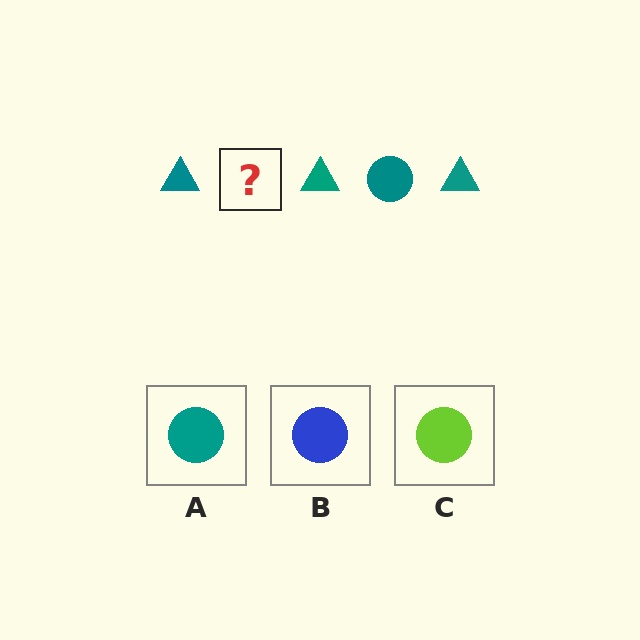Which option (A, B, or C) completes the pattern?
A.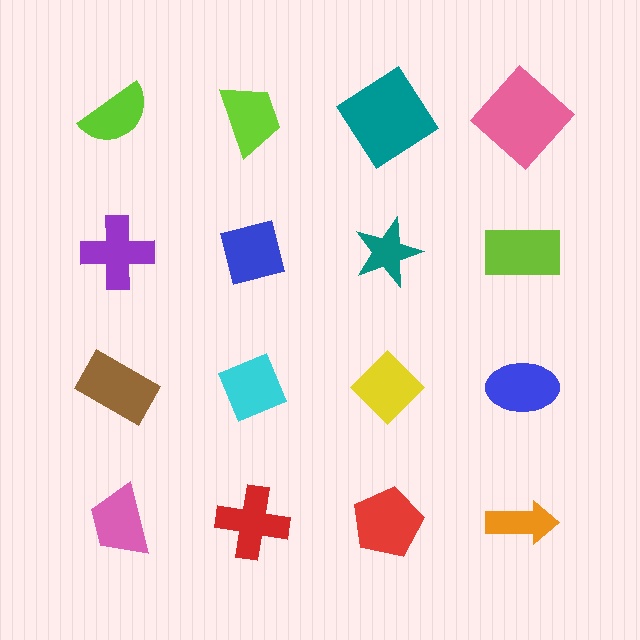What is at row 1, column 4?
A pink diamond.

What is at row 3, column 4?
A blue ellipse.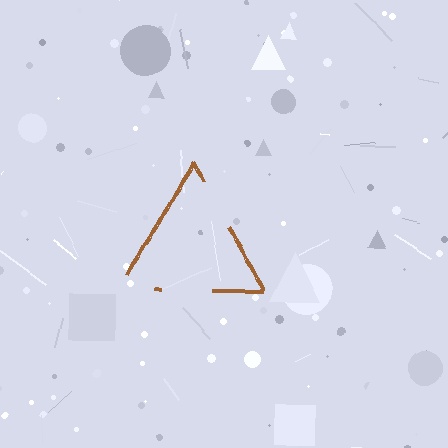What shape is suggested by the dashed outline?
The dashed outline suggests a triangle.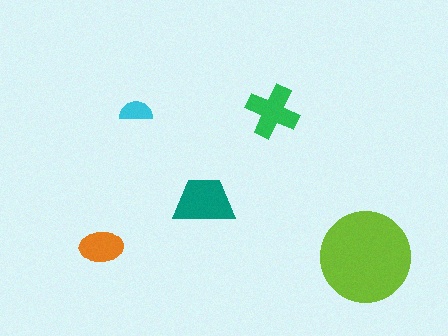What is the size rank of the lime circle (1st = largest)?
1st.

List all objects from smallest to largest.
The cyan semicircle, the orange ellipse, the green cross, the teal trapezoid, the lime circle.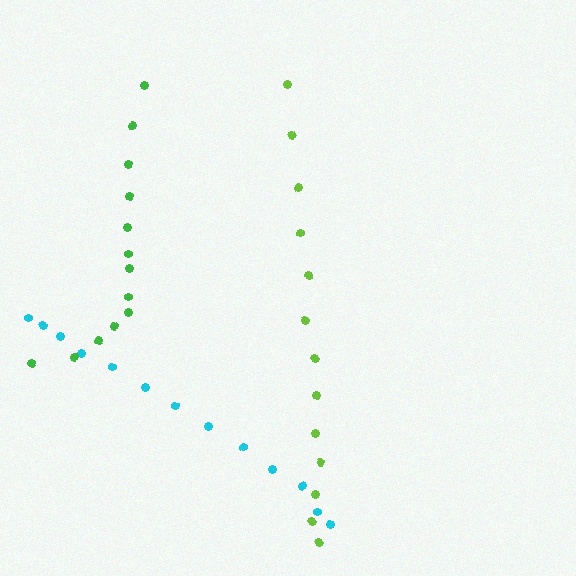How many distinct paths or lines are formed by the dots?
There are 3 distinct paths.